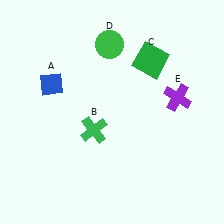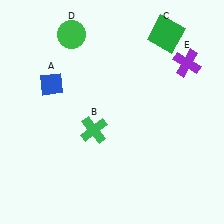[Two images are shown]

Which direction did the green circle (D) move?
The green circle (D) moved left.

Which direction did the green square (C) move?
The green square (C) moved up.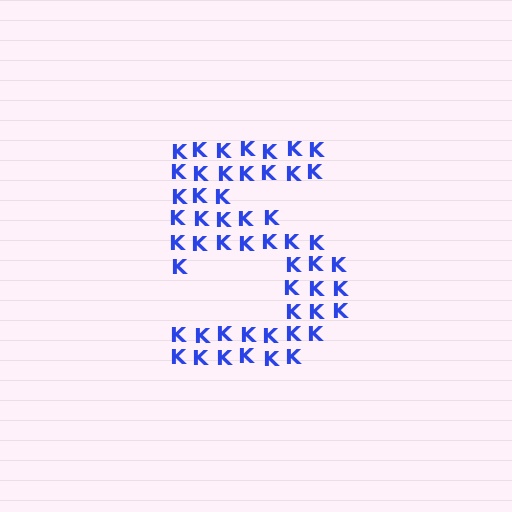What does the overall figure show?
The overall figure shows the digit 5.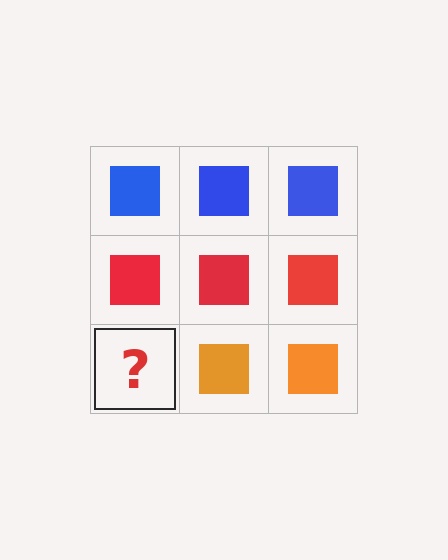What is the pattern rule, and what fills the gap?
The rule is that each row has a consistent color. The gap should be filled with an orange square.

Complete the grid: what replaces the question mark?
The question mark should be replaced with an orange square.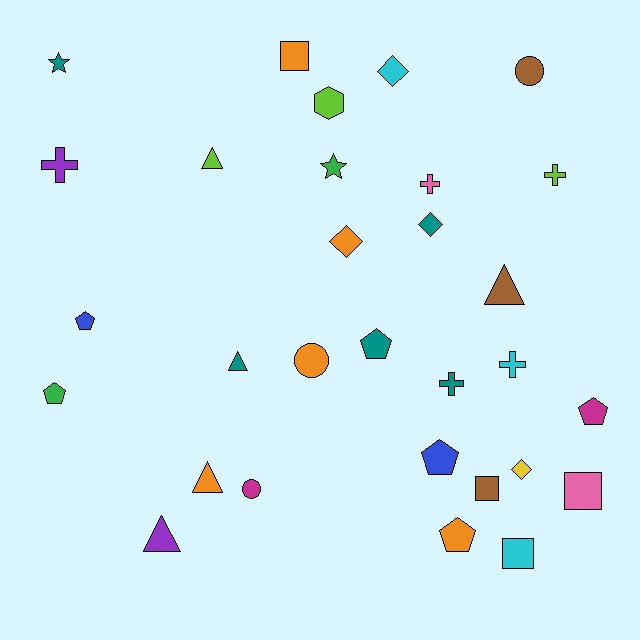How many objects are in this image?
There are 30 objects.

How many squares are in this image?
There are 4 squares.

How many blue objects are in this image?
There are 2 blue objects.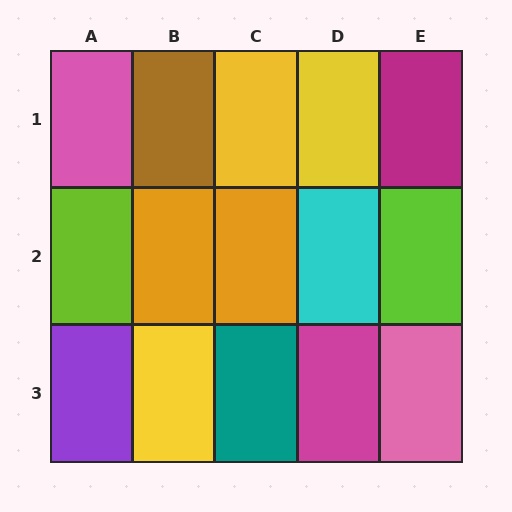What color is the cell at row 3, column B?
Yellow.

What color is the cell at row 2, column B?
Orange.